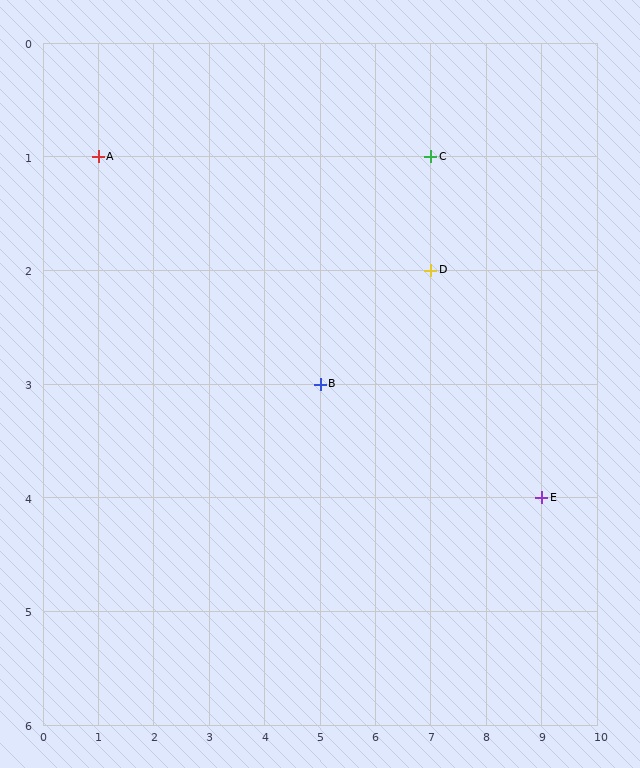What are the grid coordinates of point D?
Point D is at grid coordinates (7, 2).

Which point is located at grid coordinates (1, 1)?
Point A is at (1, 1).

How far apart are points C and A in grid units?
Points C and A are 6 columns apart.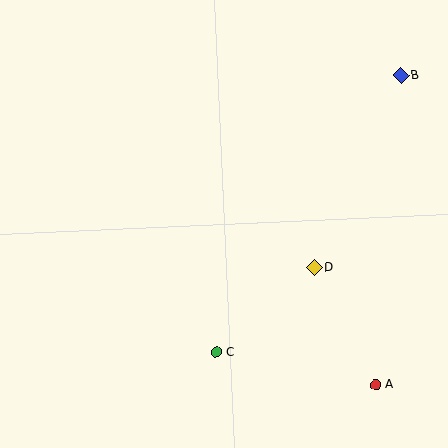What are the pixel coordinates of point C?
Point C is at (216, 352).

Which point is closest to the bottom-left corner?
Point C is closest to the bottom-left corner.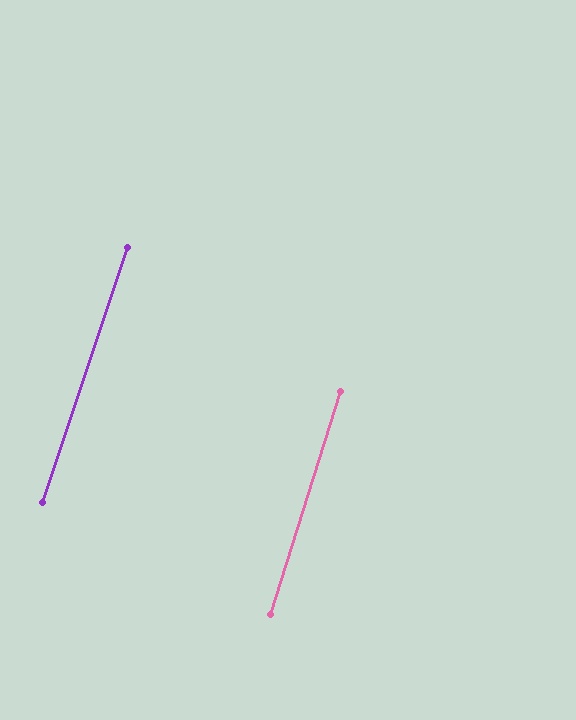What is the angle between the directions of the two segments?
Approximately 1 degree.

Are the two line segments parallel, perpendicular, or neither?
Parallel — their directions differ by only 0.8°.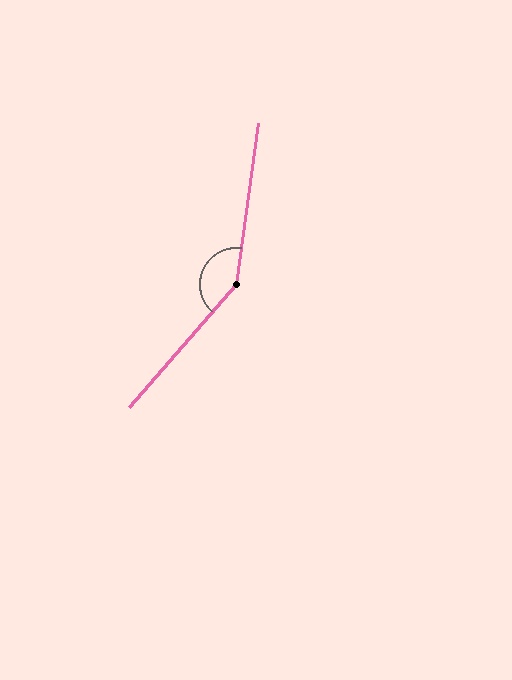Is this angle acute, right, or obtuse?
It is obtuse.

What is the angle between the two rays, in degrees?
Approximately 147 degrees.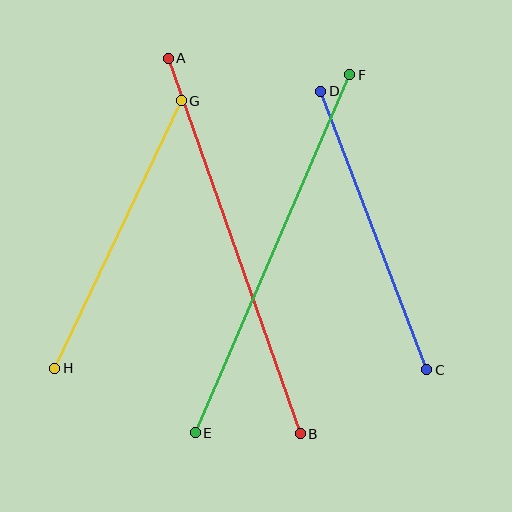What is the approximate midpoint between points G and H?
The midpoint is at approximately (118, 234) pixels.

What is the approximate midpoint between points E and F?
The midpoint is at approximately (273, 254) pixels.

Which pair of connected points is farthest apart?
Points A and B are farthest apart.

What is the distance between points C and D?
The distance is approximately 298 pixels.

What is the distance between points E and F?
The distance is approximately 390 pixels.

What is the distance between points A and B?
The distance is approximately 398 pixels.